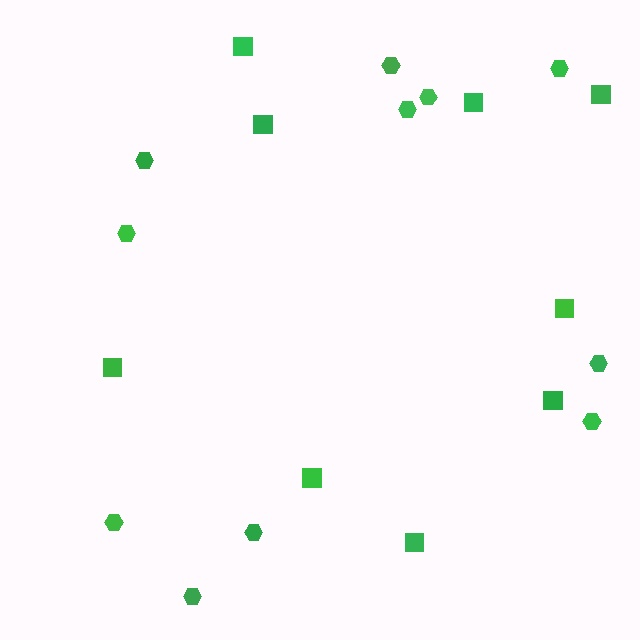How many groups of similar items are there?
There are 2 groups: one group of squares (9) and one group of hexagons (11).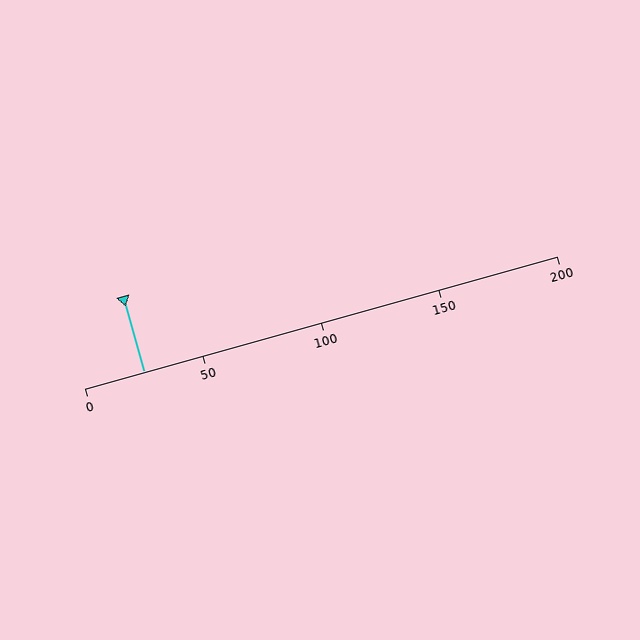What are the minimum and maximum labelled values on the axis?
The axis runs from 0 to 200.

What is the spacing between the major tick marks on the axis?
The major ticks are spaced 50 apart.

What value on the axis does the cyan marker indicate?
The marker indicates approximately 25.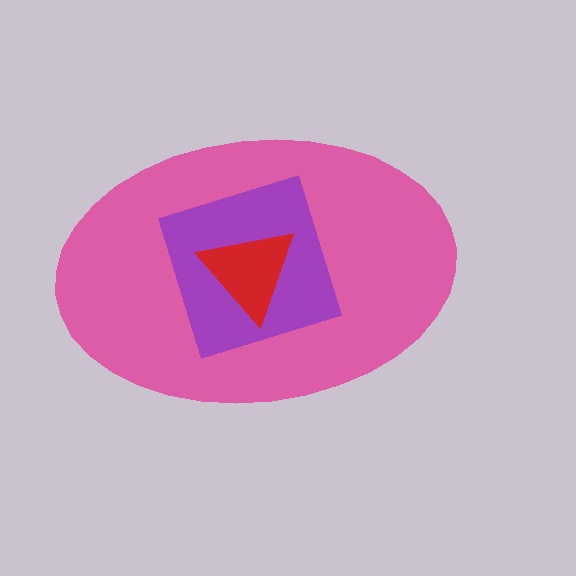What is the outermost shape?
The pink ellipse.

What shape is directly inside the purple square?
The red triangle.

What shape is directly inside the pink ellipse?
The purple square.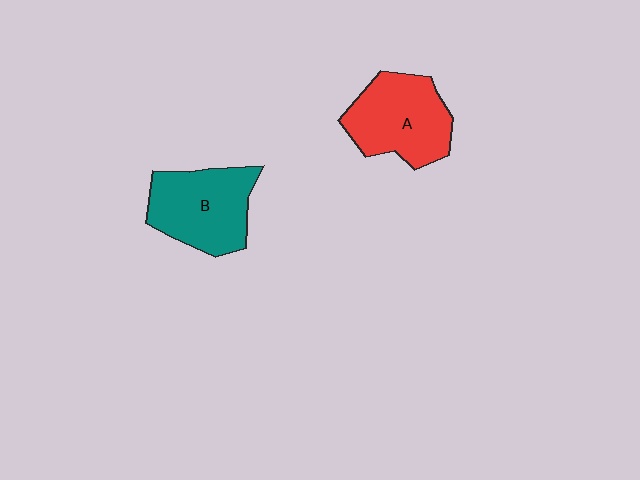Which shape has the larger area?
Shape A (red).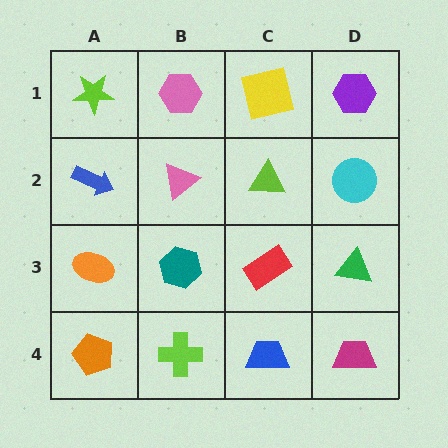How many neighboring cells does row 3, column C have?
4.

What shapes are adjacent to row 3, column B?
A pink triangle (row 2, column B), a lime cross (row 4, column B), an orange ellipse (row 3, column A), a red rectangle (row 3, column C).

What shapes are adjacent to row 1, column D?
A cyan circle (row 2, column D), a yellow square (row 1, column C).